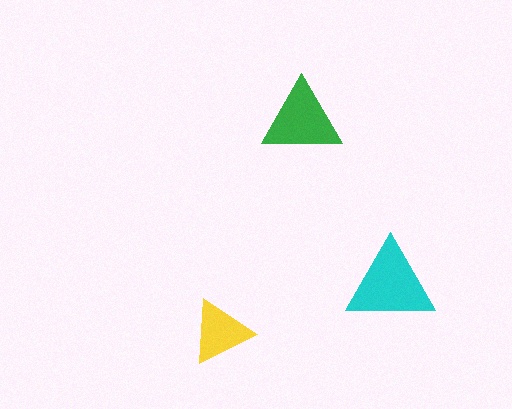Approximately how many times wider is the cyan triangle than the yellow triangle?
About 1.5 times wider.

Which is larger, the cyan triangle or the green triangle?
The cyan one.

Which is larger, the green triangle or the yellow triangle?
The green one.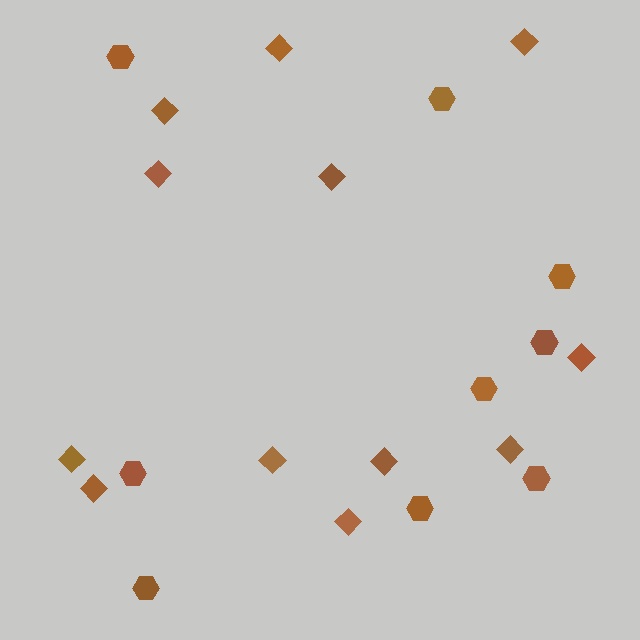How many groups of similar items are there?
There are 2 groups: one group of diamonds (12) and one group of hexagons (9).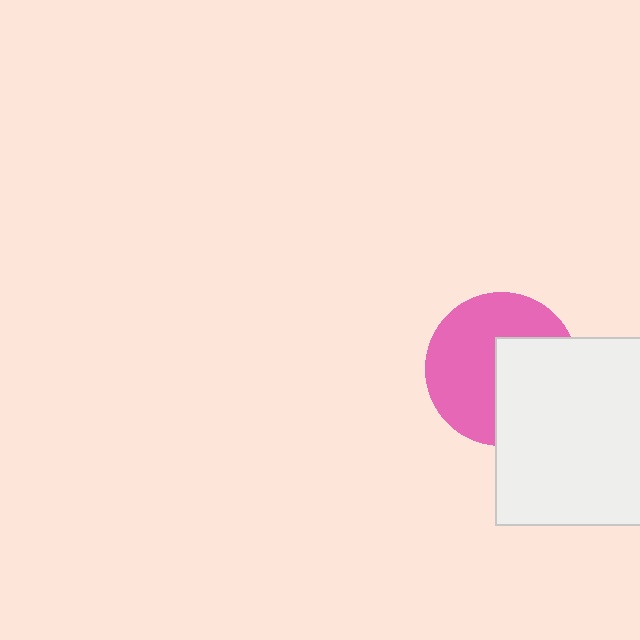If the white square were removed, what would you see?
You would see the complete pink circle.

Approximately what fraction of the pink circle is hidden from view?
Roughly 41% of the pink circle is hidden behind the white square.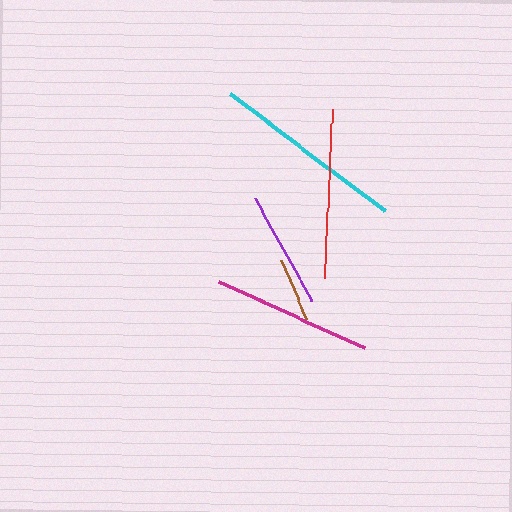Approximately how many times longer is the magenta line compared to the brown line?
The magenta line is approximately 2.5 times the length of the brown line.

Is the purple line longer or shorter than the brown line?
The purple line is longer than the brown line.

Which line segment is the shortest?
The brown line is the shortest at approximately 64 pixels.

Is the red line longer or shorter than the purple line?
The red line is longer than the purple line.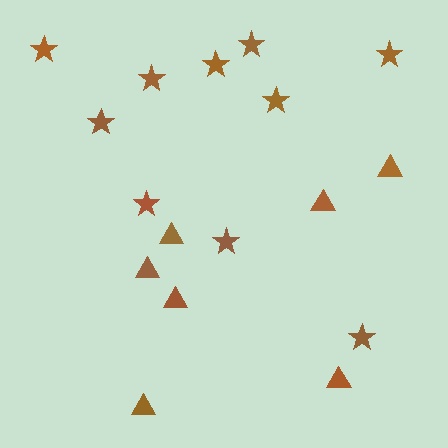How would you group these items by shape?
There are 2 groups: one group of triangles (7) and one group of stars (10).